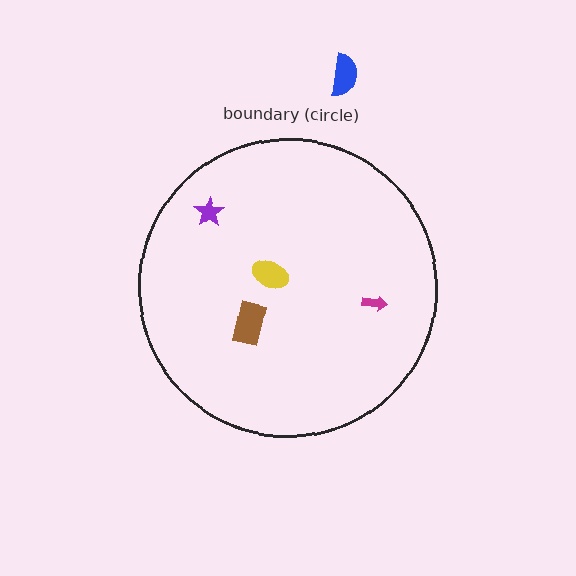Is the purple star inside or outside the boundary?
Inside.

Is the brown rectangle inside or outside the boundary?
Inside.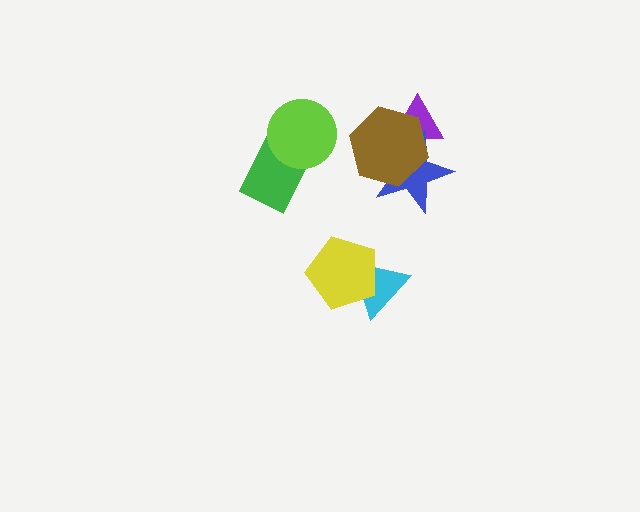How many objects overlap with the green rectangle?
1 object overlaps with the green rectangle.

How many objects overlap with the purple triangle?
2 objects overlap with the purple triangle.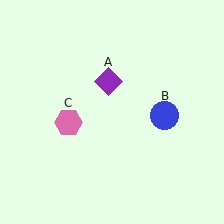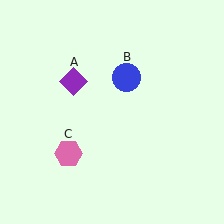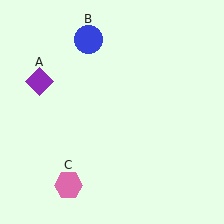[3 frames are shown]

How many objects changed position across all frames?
3 objects changed position: purple diamond (object A), blue circle (object B), pink hexagon (object C).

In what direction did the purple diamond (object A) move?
The purple diamond (object A) moved left.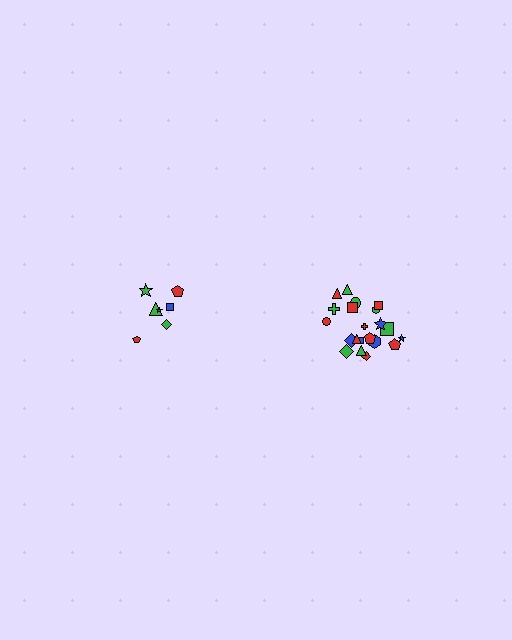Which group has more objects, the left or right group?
The right group.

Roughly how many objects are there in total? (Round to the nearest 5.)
Roughly 30 objects in total.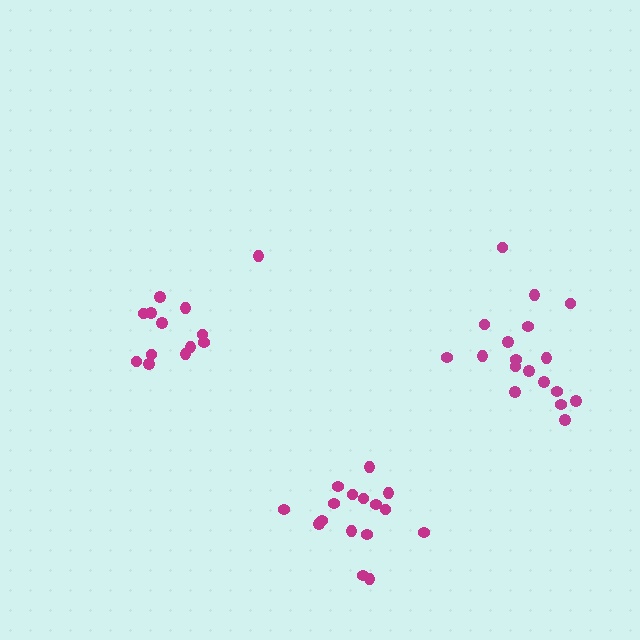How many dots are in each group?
Group 1: 18 dots, Group 2: 13 dots, Group 3: 16 dots (47 total).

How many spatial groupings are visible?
There are 3 spatial groupings.